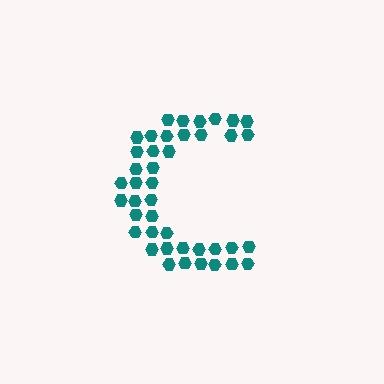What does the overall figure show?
The overall figure shows the letter C.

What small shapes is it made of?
It is made of small hexagons.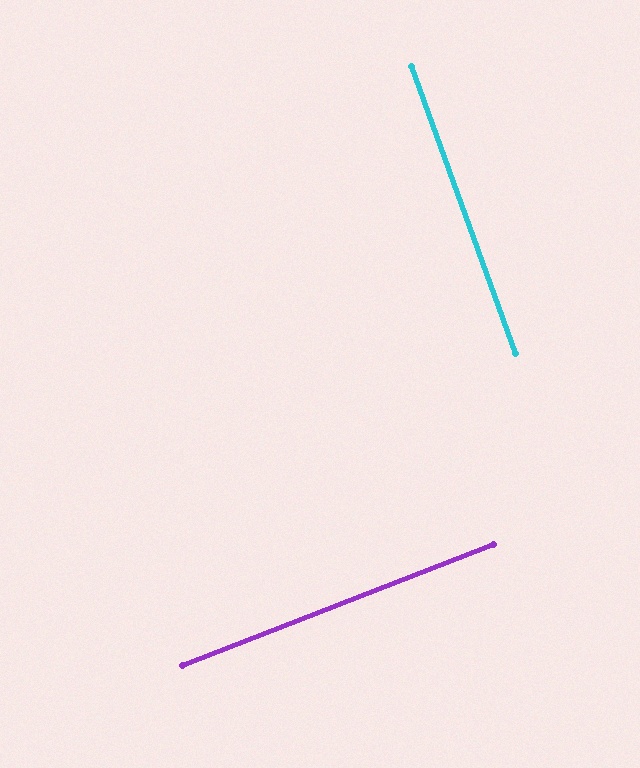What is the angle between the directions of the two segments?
Approximately 89 degrees.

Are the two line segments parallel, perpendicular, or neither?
Perpendicular — they meet at approximately 89°.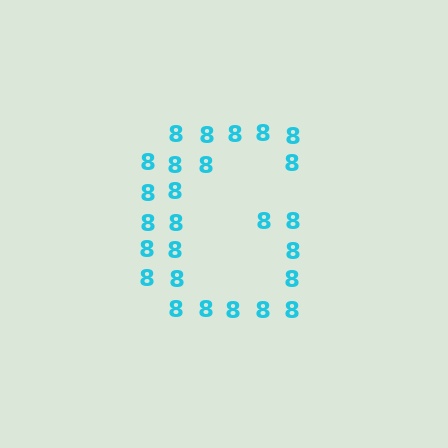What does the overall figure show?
The overall figure shows the letter G.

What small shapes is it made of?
It is made of small digit 8's.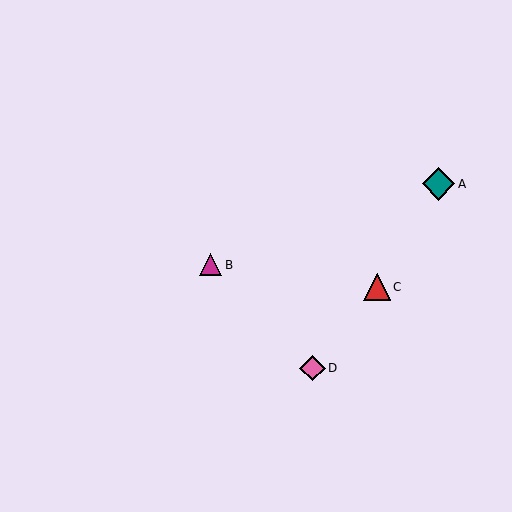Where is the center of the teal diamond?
The center of the teal diamond is at (439, 184).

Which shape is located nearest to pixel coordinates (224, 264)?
The magenta triangle (labeled B) at (211, 265) is nearest to that location.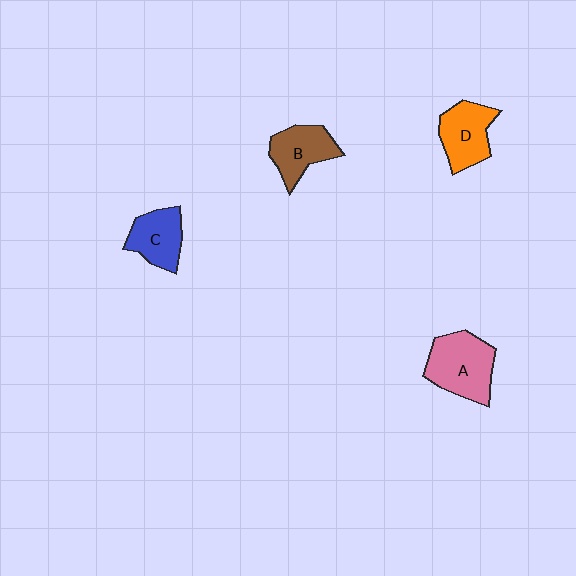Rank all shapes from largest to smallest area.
From largest to smallest: A (pink), D (orange), B (brown), C (blue).